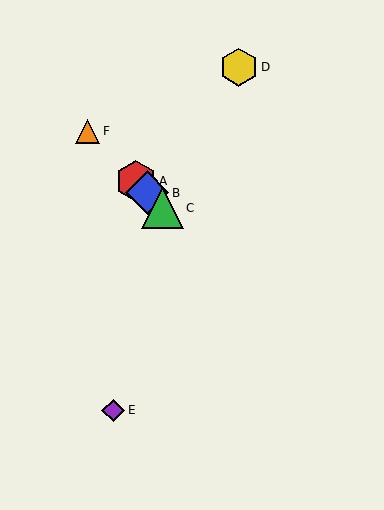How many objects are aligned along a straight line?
4 objects (A, B, C, F) are aligned along a straight line.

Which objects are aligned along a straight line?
Objects A, B, C, F are aligned along a straight line.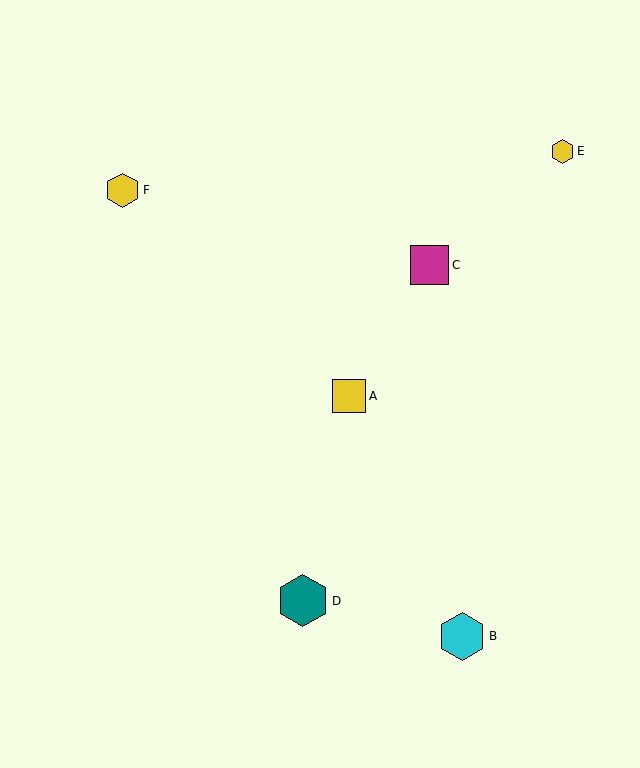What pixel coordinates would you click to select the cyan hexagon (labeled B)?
Click at (462, 636) to select the cyan hexagon B.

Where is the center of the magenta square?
The center of the magenta square is at (429, 265).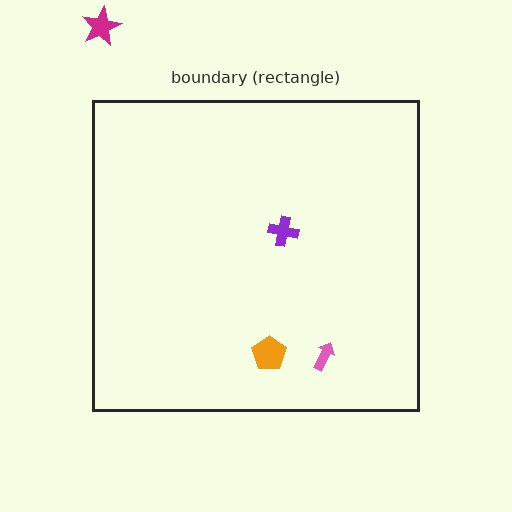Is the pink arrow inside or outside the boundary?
Inside.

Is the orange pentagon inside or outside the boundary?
Inside.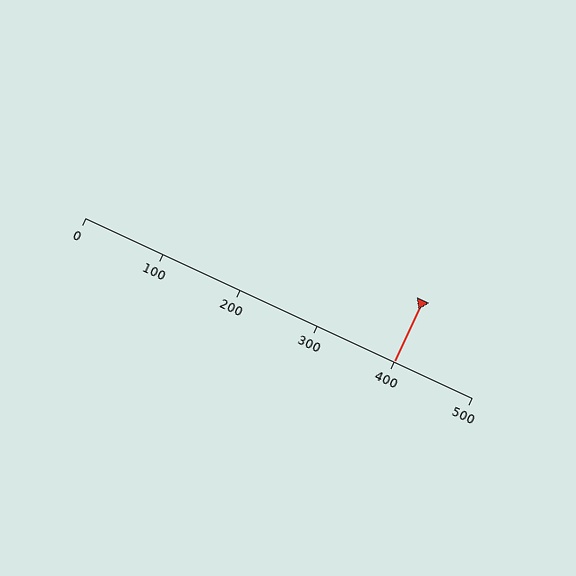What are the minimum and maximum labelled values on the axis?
The axis runs from 0 to 500.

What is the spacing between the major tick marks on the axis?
The major ticks are spaced 100 apart.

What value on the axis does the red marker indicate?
The marker indicates approximately 400.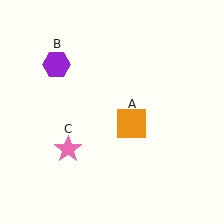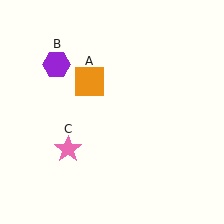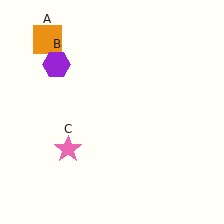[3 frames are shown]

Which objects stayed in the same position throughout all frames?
Purple hexagon (object B) and pink star (object C) remained stationary.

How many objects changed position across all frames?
1 object changed position: orange square (object A).